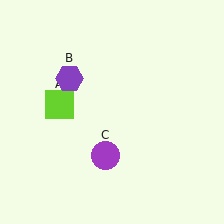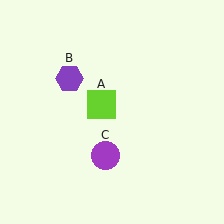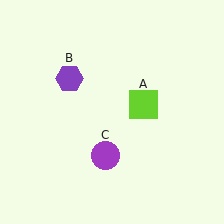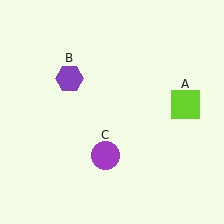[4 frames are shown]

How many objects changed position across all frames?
1 object changed position: lime square (object A).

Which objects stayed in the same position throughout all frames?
Purple hexagon (object B) and purple circle (object C) remained stationary.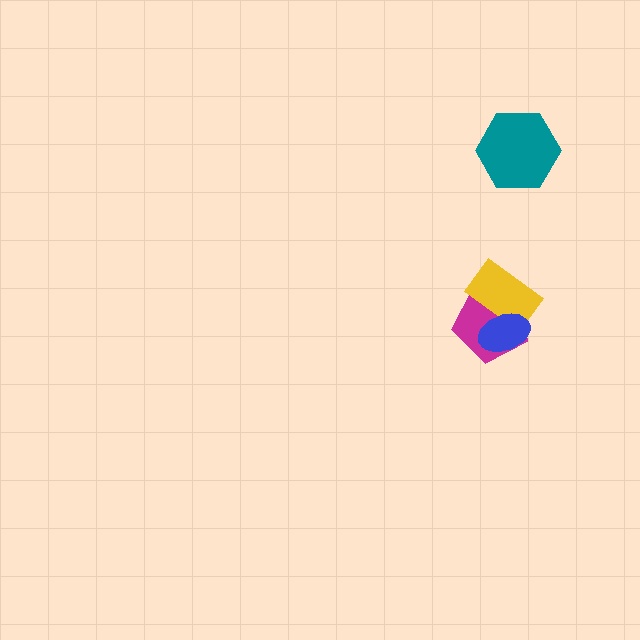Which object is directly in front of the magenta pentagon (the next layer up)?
The yellow rectangle is directly in front of the magenta pentagon.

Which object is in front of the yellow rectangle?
The blue ellipse is in front of the yellow rectangle.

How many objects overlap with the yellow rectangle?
2 objects overlap with the yellow rectangle.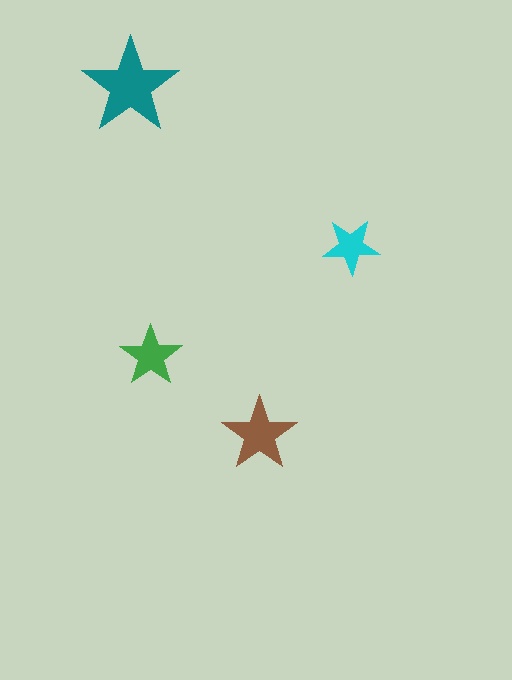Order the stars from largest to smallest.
the teal one, the brown one, the green one, the cyan one.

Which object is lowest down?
The brown star is bottommost.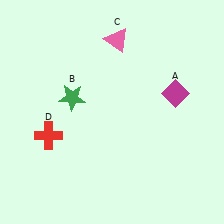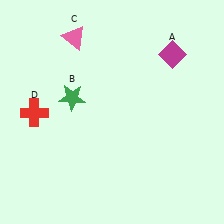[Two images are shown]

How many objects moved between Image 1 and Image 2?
3 objects moved between the two images.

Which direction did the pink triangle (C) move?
The pink triangle (C) moved left.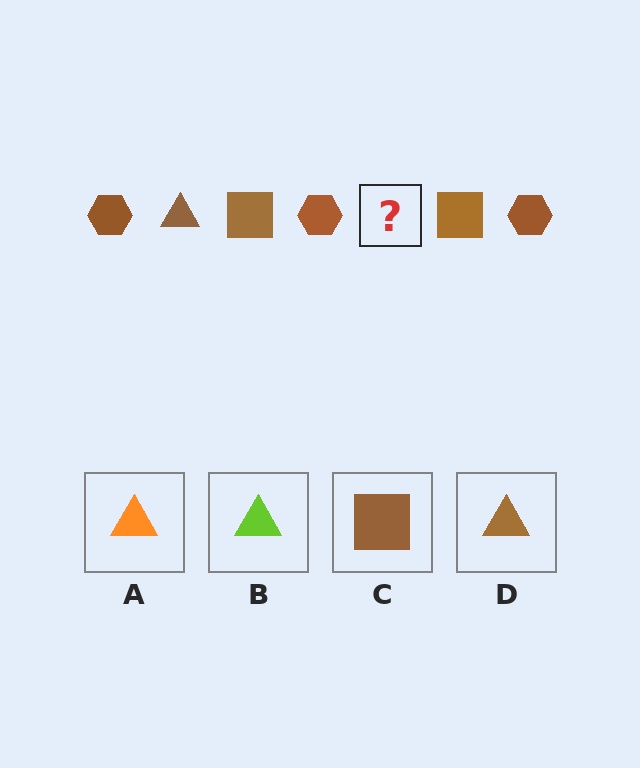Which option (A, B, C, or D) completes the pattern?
D.